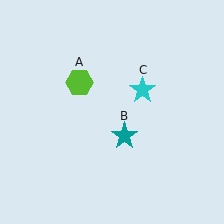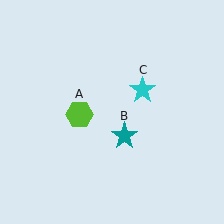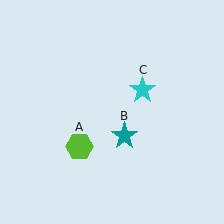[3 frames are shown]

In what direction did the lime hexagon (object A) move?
The lime hexagon (object A) moved down.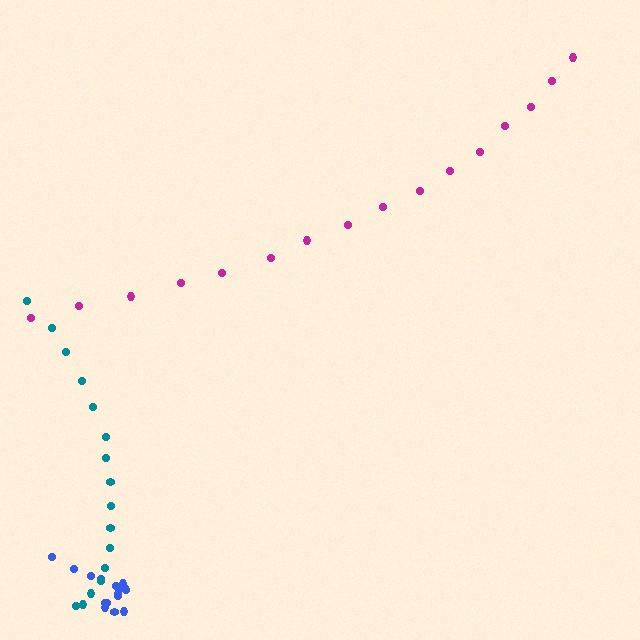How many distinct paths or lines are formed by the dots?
There are 3 distinct paths.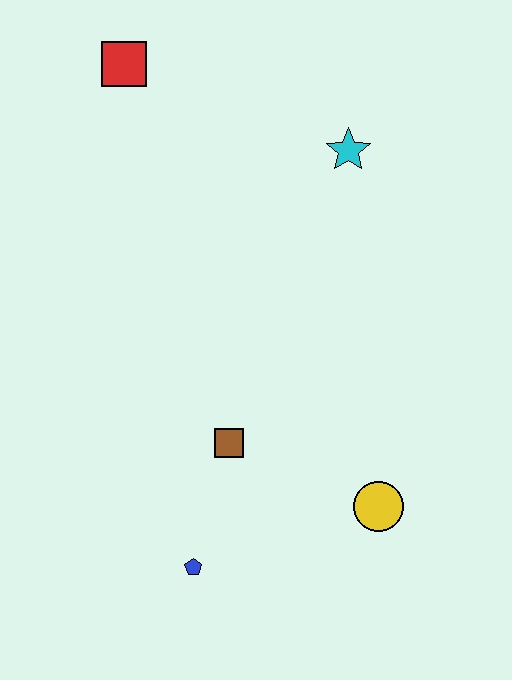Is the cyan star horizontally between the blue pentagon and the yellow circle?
Yes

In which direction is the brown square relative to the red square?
The brown square is below the red square.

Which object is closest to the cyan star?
The red square is closest to the cyan star.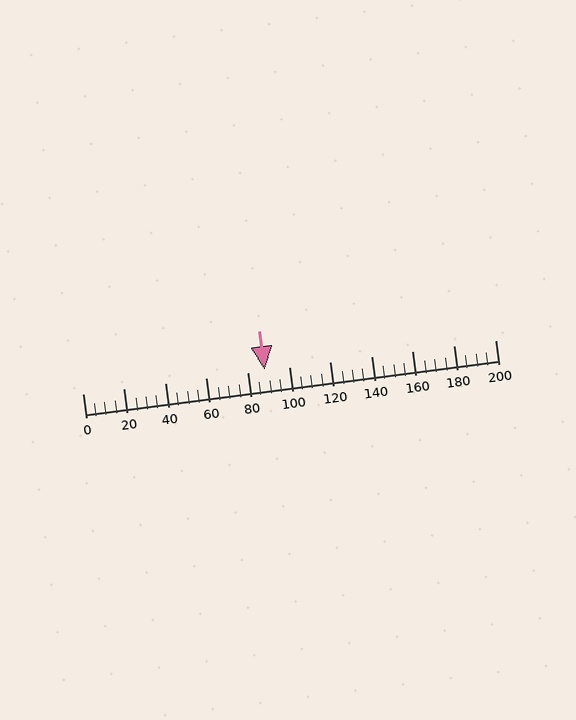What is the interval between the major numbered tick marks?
The major tick marks are spaced 20 units apart.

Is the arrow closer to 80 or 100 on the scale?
The arrow is closer to 80.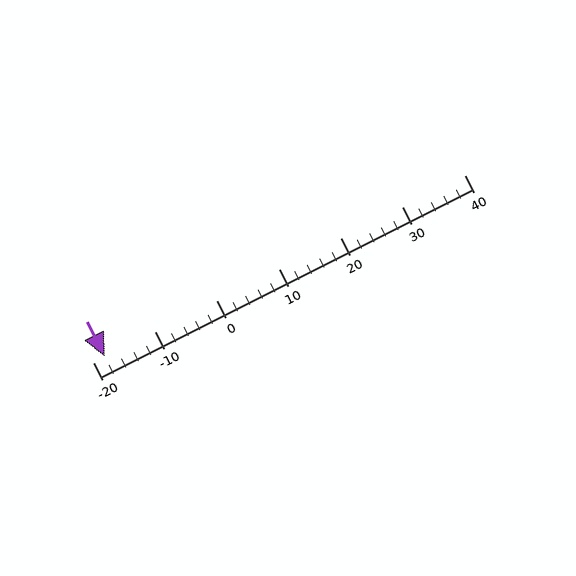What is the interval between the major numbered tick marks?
The major tick marks are spaced 10 units apart.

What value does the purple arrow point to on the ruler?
The purple arrow points to approximately -18.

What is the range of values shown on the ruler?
The ruler shows values from -20 to 40.